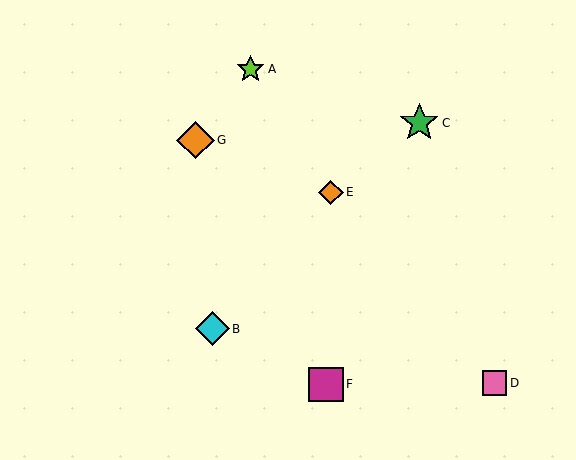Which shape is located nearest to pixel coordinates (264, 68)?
The lime star (labeled A) at (251, 69) is nearest to that location.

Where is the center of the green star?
The center of the green star is at (419, 123).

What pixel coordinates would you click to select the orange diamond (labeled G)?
Click at (195, 140) to select the orange diamond G.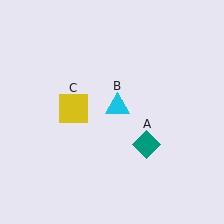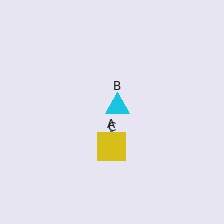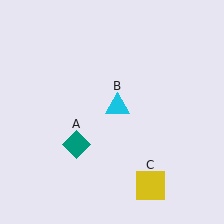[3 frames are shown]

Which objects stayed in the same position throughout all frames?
Cyan triangle (object B) remained stationary.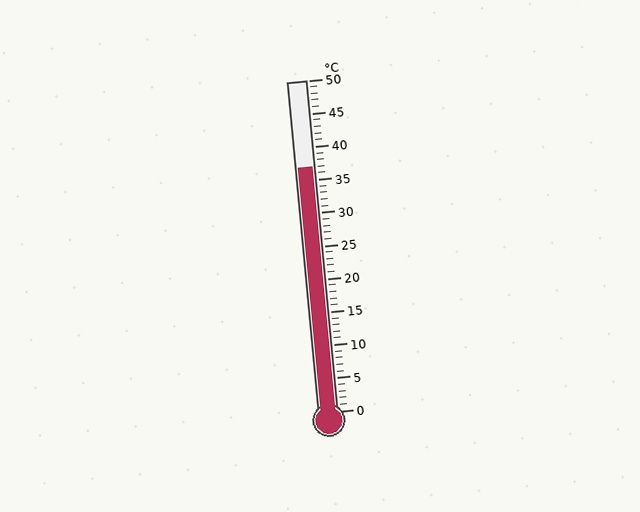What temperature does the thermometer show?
The thermometer shows approximately 37°C.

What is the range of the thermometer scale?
The thermometer scale ranges from 0°C to 50°C.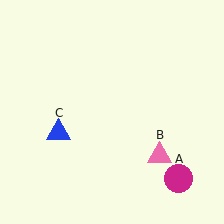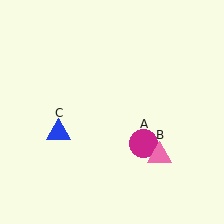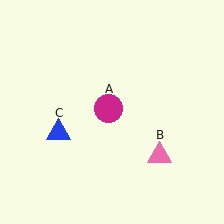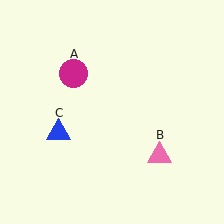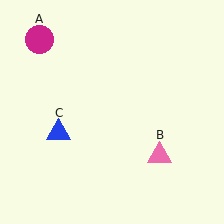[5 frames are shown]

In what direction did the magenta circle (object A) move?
The magenta circle (object A) moved up and to the left.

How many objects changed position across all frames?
1 object changed position: magenta circle (object A).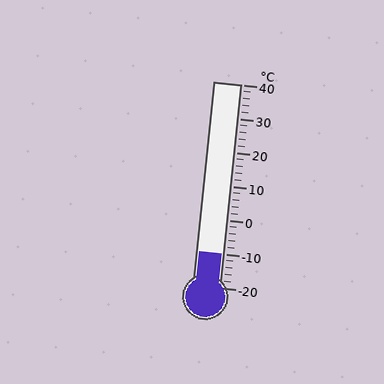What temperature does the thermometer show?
The thermometer shows approximately -10°C.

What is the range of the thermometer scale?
The thermometer scale ranges from -20°C to 40°C.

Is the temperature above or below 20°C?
The temperature is below 20°C.